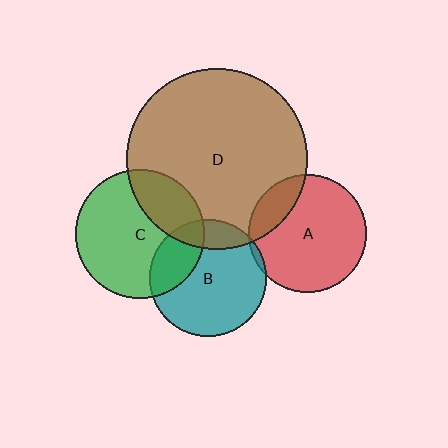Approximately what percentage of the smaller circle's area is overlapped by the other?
Approximately 15%.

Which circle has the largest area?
Circle D (brown).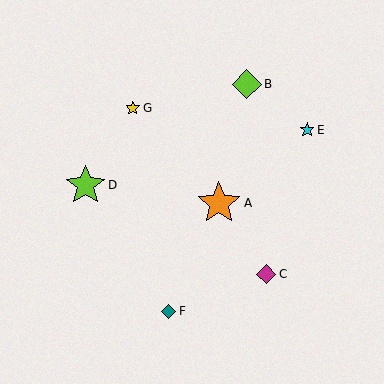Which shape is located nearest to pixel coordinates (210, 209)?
The orange star (labeled A) at (219, 203) is nearest to that location.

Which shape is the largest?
The orange star (labeled A) is the largest.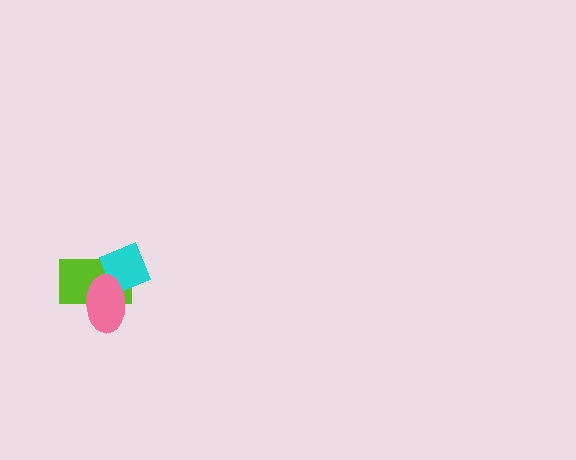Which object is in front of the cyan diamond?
The pink ellipse is in front of the cyan diamond.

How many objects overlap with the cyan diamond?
2 objects overlap with the cyan diamond.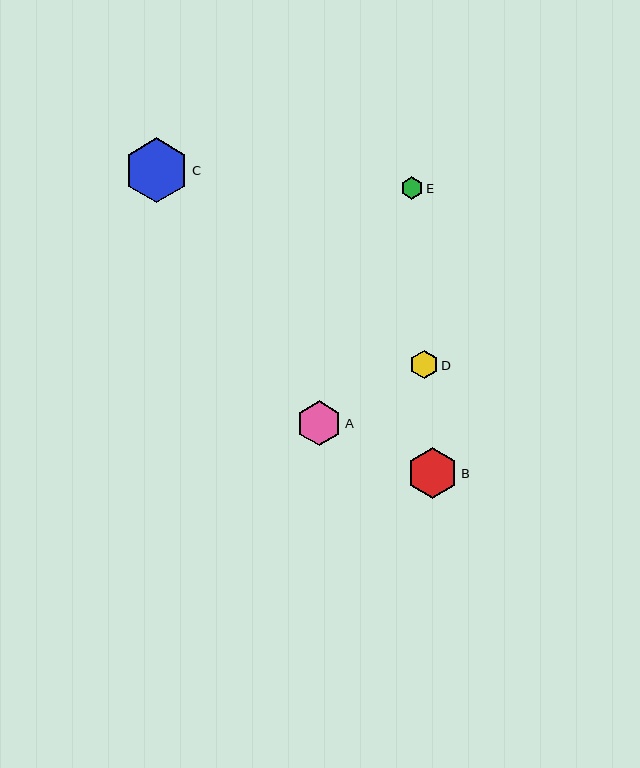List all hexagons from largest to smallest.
From largest to smallest: C, B, A, D, E.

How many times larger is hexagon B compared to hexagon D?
Hexagon B is approximately 1.8 times the size of hexagon D.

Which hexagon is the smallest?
Hexagon E is the smallest with a size of approximately 23 pixels.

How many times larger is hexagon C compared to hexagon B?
Hexagon C is approximately 1.3 times the size of hexagon B.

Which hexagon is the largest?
Hexagon C is the largest with a size of approximately 65 pixels.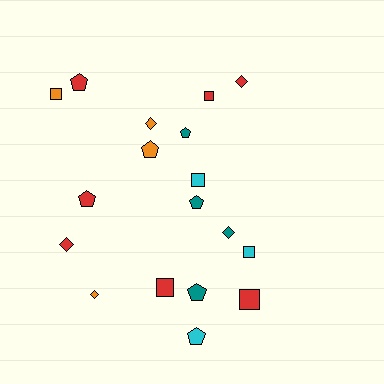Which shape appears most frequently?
Pentagon, with 7 objects.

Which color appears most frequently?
Red, with 7 objects.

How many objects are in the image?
There are 18 objects.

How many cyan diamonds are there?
There are no cyan diamonds.